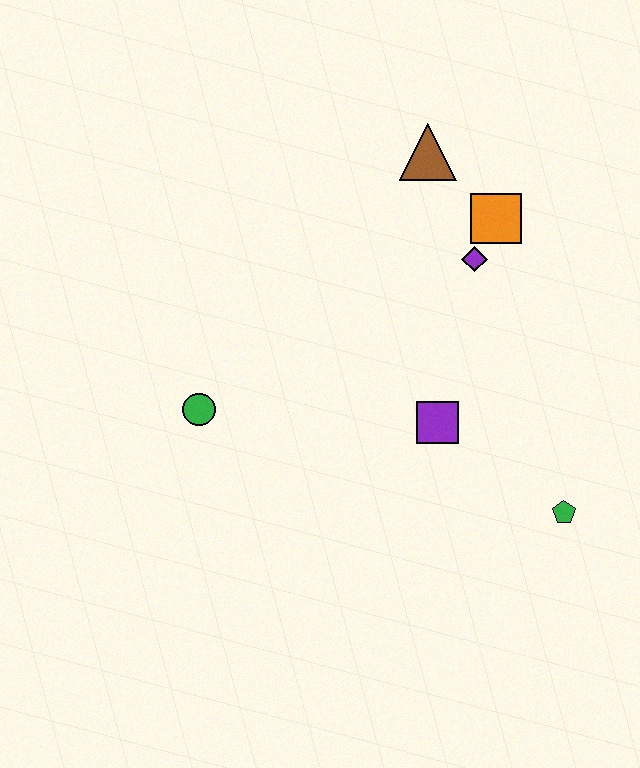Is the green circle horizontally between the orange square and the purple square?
No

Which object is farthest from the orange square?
The green circle is farthest from the orange square.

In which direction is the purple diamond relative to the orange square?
The purple diamond is below the orange square.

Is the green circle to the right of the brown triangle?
No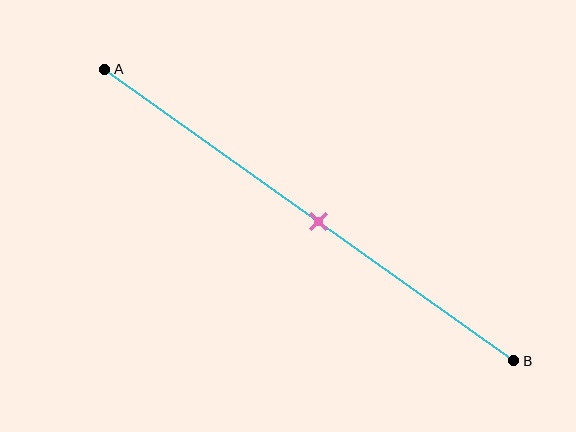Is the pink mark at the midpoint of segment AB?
Yes, the mark is approximately at the midpoint.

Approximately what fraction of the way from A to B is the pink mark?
The pink mark is approximately 50% of the way from A to B.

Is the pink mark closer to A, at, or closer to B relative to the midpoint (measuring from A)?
The pink mark is approximately at the midpoint of segment AB.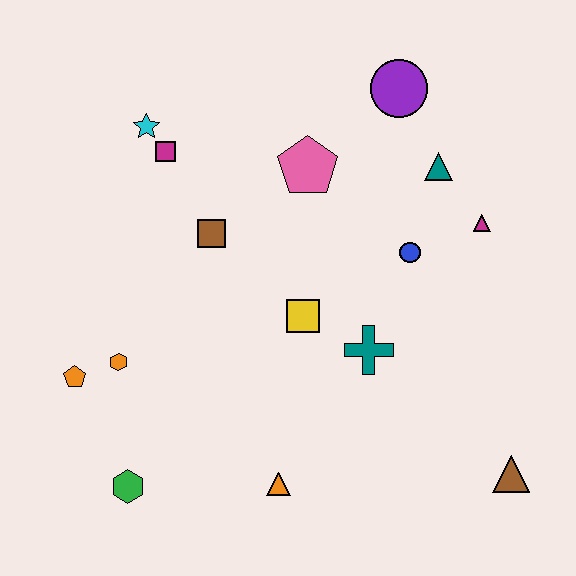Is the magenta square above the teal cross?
Yes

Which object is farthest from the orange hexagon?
The brown triangle is farthest from the orange hexagon.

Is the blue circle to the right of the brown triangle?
No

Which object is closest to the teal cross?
The yellow square is closest to the teal cross.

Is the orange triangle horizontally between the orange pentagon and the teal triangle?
Yes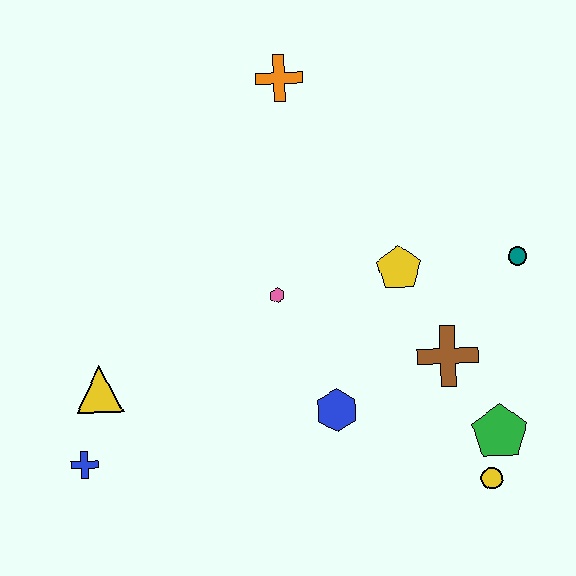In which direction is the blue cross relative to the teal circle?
The blue cross is to the left of the teal circle.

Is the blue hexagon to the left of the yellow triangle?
No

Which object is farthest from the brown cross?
The blue cross is farthest from the brown cross.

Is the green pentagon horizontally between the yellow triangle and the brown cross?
No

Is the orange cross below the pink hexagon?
No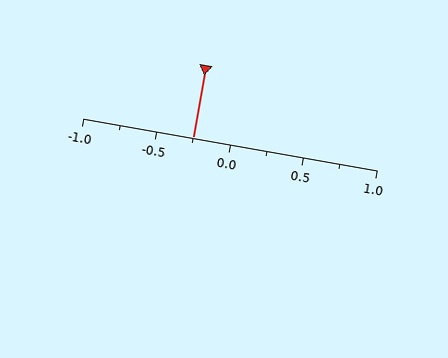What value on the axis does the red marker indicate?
The marker indicates approximately -0.25.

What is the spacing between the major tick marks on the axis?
The major ticks are spaced 0.5 apart.